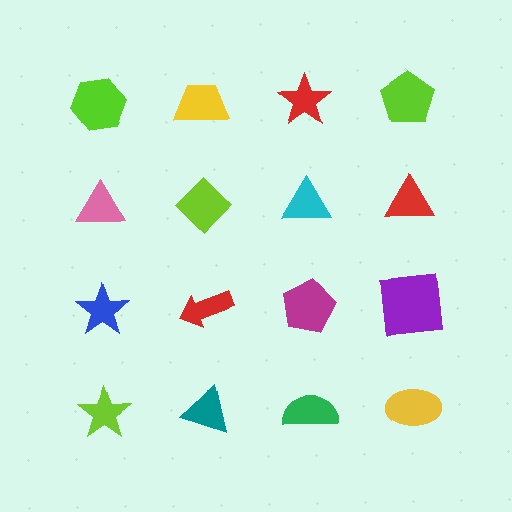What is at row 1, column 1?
A lime hexagon.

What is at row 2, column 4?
A red triangle.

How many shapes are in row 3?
4 shapes.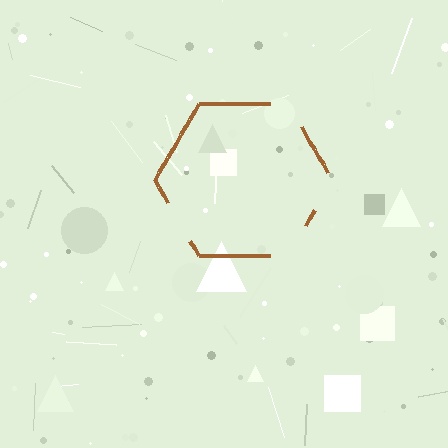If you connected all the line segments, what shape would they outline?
They would outline a hexagon.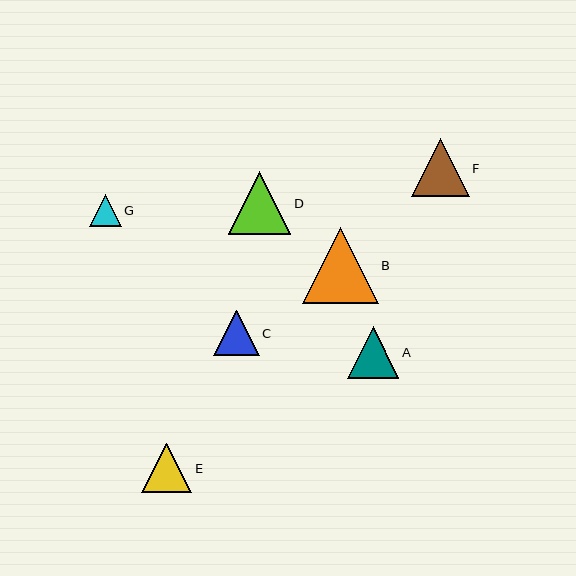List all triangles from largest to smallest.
From largest to smallest: B, D, F, A, E, C, G.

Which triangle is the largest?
Triangle B is the largest with a size of approximately 76 pixels.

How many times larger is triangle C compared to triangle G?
Triangle C is approximately 1.4 times the size of triangle G.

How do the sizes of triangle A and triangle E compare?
Triangle A and triangle E are approximately the same size.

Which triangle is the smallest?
Triangle G is the smallest with a size of approximately 32 pixels.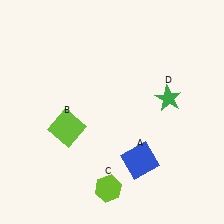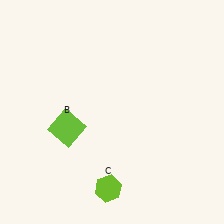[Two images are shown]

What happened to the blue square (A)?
The blue square (A) was removed in Image 2. It was in the bottom-right area of Image 1.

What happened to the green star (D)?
The green star (D) was removed in Image 2. It was in the top-right area of Image 1.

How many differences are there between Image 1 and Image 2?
There are 2 differences between the two images.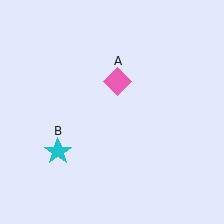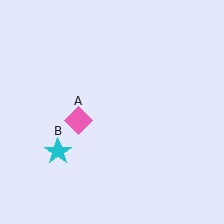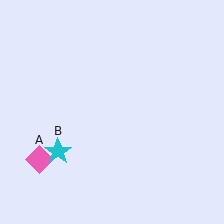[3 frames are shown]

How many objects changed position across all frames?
1 object changed position: pink diamond (object A).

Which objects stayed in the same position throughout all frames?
Cyan star (object B) remained stationary.